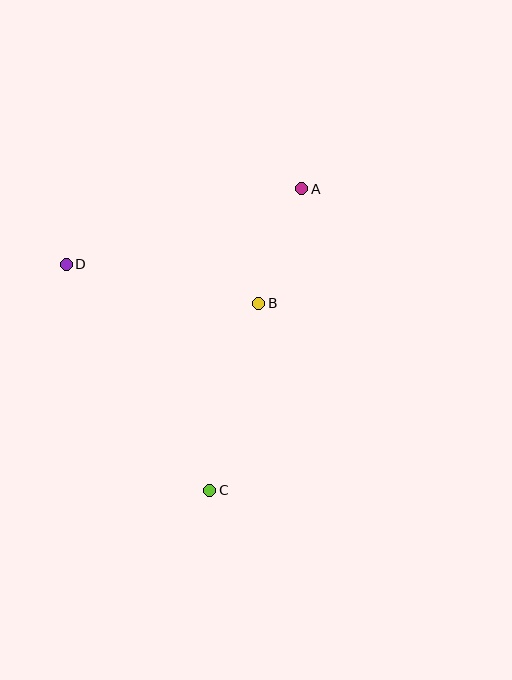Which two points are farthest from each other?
Points A and C are farthest from each other.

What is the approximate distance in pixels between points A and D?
The distance between A and D is approximately 247 pixels.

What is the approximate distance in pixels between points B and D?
The distance between B and D is approximately 196 pixels.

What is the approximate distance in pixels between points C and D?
The distance between C and D is approximately 267 pixels.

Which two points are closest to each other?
Points A and B are closest to each other.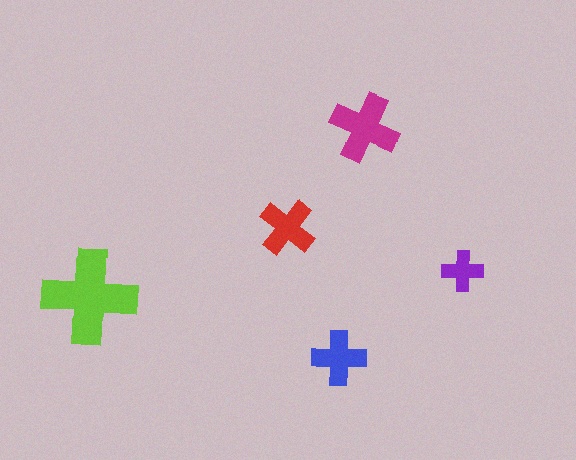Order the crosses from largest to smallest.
the lime one, the magenta one, the red one, the blue one, the purple one.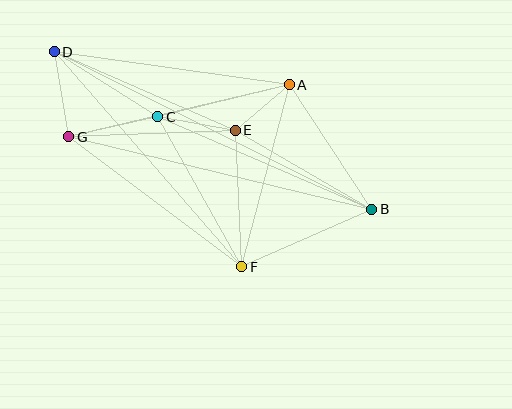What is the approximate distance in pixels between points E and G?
The distance between E and G is approximately 167 pixels.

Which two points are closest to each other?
Points A and E are closest to each other.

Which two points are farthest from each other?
Points B and D are farthest from each other.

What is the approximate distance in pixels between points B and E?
The distance between B and E is approximately 158 pixels.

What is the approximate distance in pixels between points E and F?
The distance between E and F is approximately 136 pixels.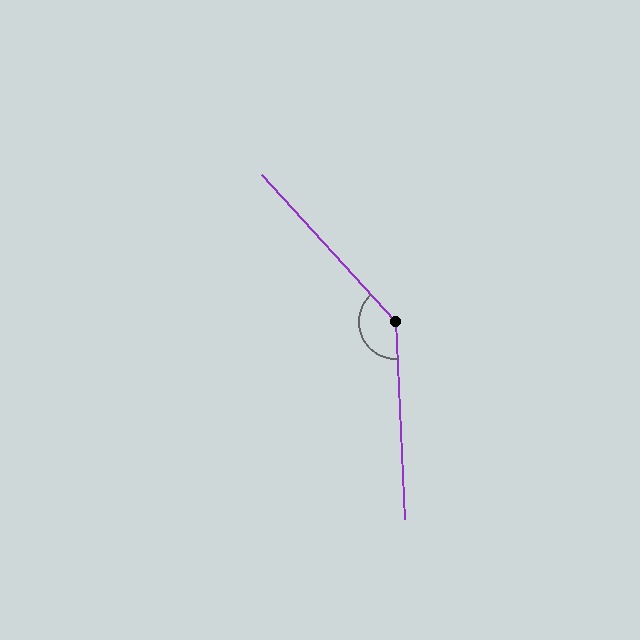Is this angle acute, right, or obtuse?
It is obtuse.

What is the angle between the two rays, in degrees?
Approximately 140 degrees.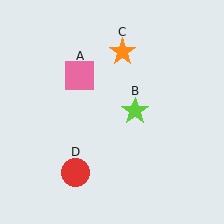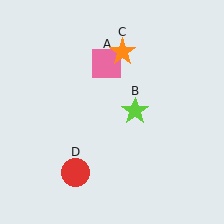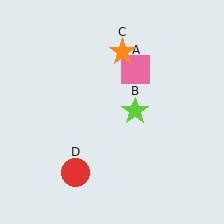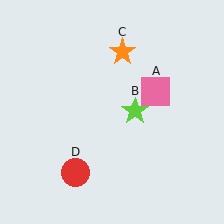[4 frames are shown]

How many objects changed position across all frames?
1 object changed position: pink square (object A).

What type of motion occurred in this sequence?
The pink square (object A) rotated clockwise around the center of the scene.